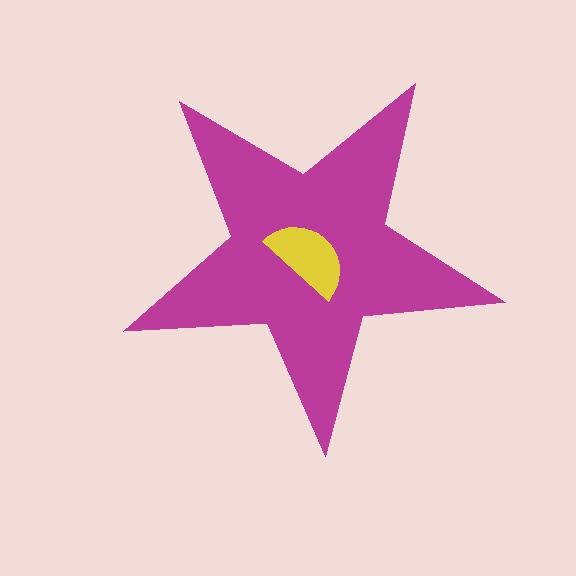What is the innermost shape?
The yellow semicircle.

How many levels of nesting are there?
2.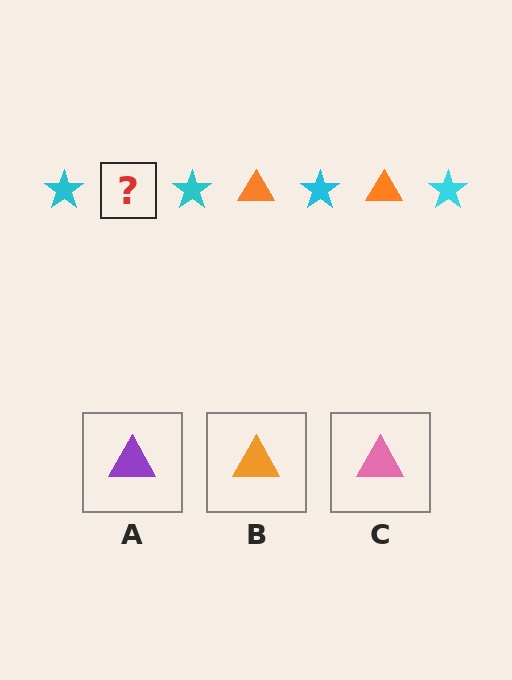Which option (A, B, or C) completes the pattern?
B.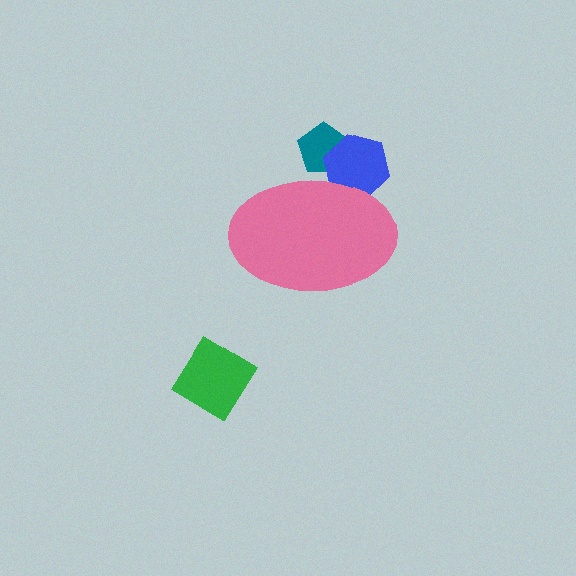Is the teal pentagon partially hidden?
Yes, the teal pentagon is partially hidden behind the pink ellipse.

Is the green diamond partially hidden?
No, the green diamond is fully visible.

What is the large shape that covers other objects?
A pink ellipse.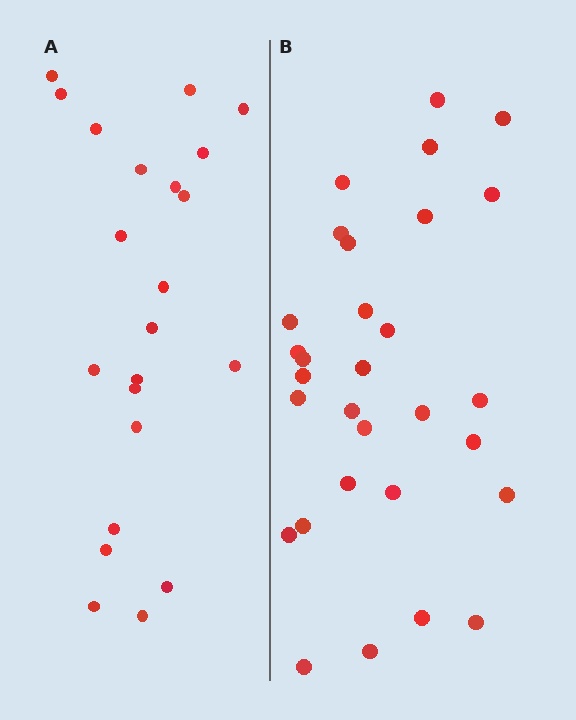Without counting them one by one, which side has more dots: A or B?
Region B (the right region) has more dots.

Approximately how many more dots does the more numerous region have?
Region B has roughly 8 or so more dots than region A.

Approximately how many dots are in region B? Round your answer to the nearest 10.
About 30 dots.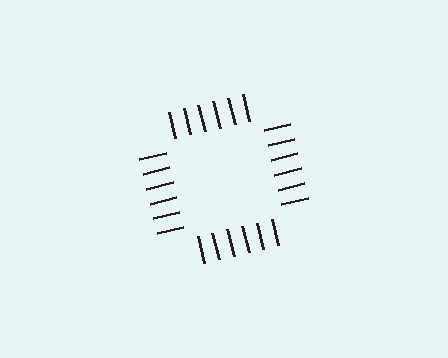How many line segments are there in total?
24 — 6 along each of the 4 edges.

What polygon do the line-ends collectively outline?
An illusory square — the line segments terminate on its edges but no continuous stroke is drawn.